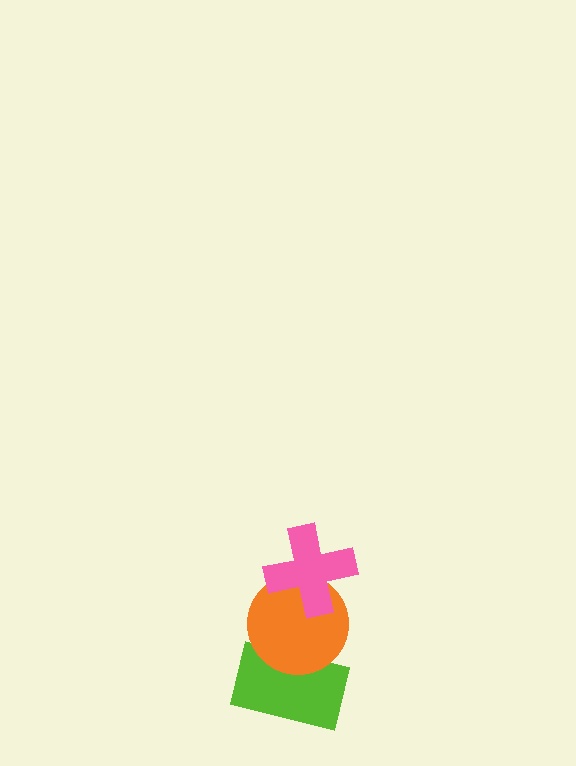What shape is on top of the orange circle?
The pink cross is on top of the orange circle.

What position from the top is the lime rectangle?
The lime rectangle is 3rd from the top.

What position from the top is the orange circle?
The orange circle is 2nd from the top.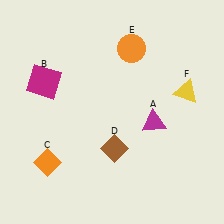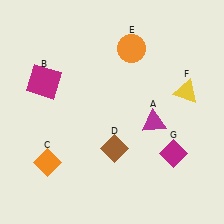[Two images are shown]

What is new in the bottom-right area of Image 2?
A magenta diamond (G) was added in the bottom-right area of Image 2.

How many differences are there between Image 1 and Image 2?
There is 1 difference between the two images.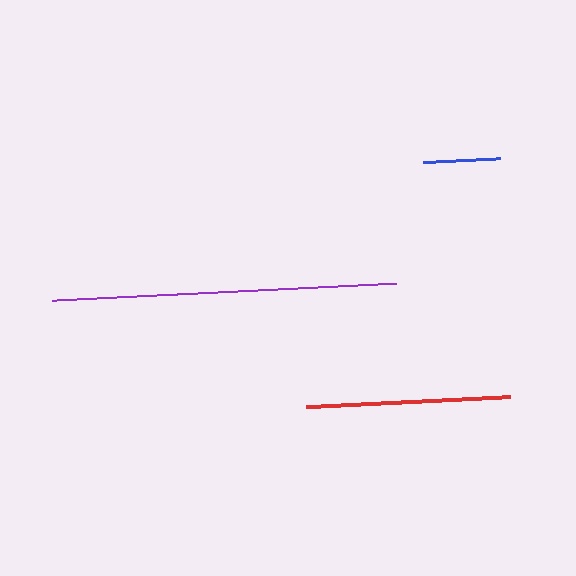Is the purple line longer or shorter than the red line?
The purple line is longer than the red line.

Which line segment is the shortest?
The blue line is the shortest at approximately 77 pixels.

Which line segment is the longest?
The purple line is the longest at approximately 344 pixels.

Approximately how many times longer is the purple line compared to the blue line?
The purple line is approximately 4.5 times the length of the blue line.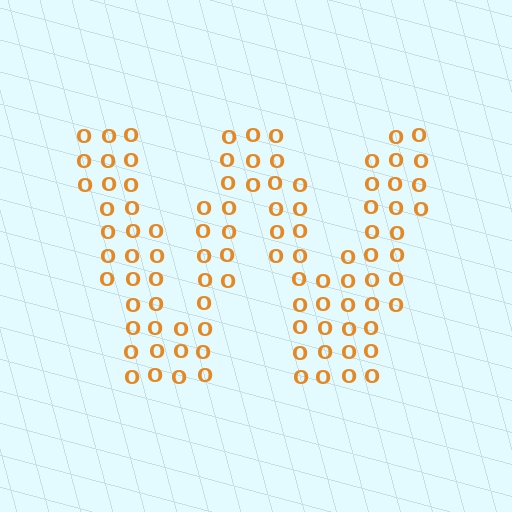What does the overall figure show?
The overall figure shows the letter W.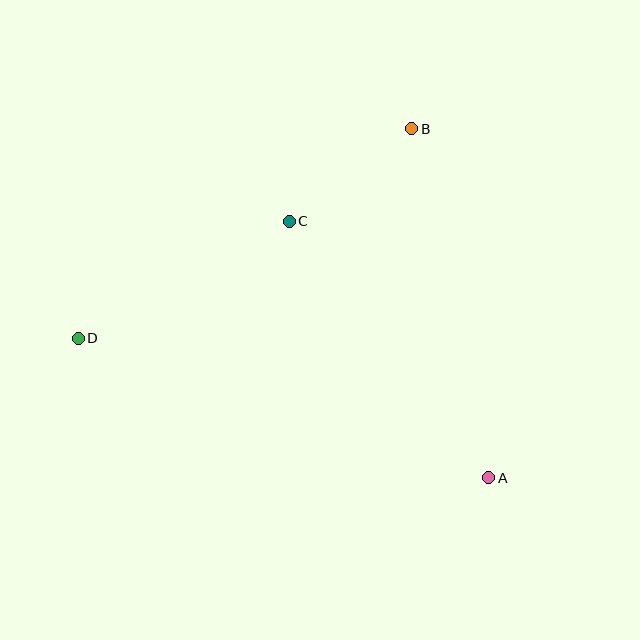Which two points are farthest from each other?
Points A and D are farthest from each other.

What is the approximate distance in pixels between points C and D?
The distance between C and D is approximately 241 pixels.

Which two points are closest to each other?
Points B and C are closest to each other.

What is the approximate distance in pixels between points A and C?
The distance between A and C is approximately 325 pixels.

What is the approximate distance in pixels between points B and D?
The distance between B and D is approximately 394 pixels.